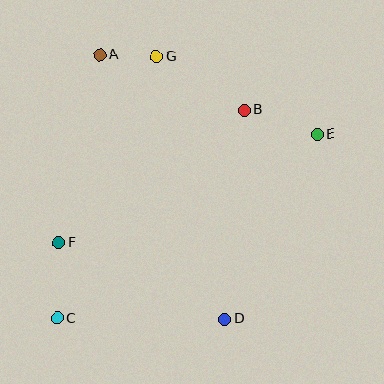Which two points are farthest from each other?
Points C and E are farthest from each other.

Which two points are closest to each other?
Points A and G are closest to each other.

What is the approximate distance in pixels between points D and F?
The distance between D and F is approximately 183 pixels.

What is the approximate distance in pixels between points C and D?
The distance between C and D is approximately 168 pixels.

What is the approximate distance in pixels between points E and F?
The distance between E and F is approximately 280 pixels.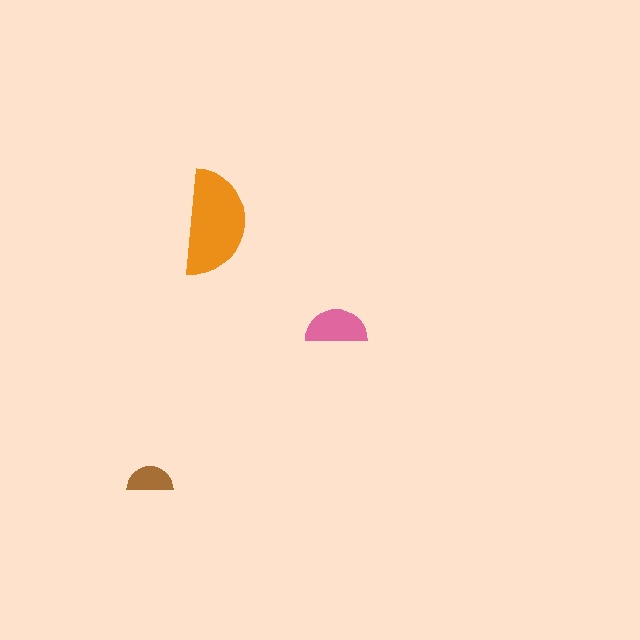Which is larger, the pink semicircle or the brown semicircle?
The pink one.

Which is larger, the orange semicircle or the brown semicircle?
The orange one.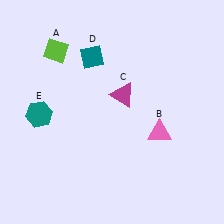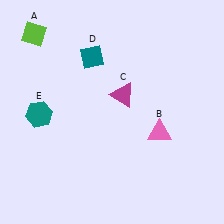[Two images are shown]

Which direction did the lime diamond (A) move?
The lime diamond (A) moved left.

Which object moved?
The lime diamond (A) moved left.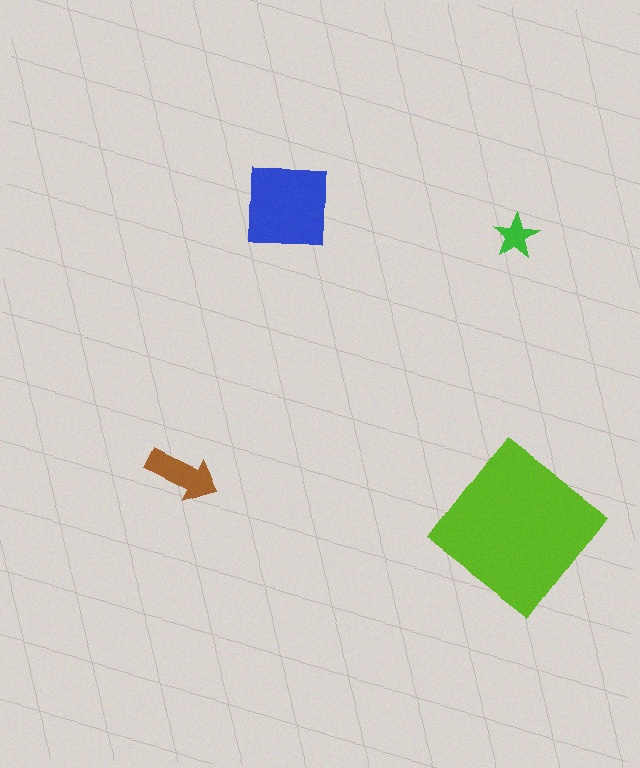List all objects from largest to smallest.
The lime diamond, the blue square, the brown arrow, the green star.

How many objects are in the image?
There are 4 objects in the image.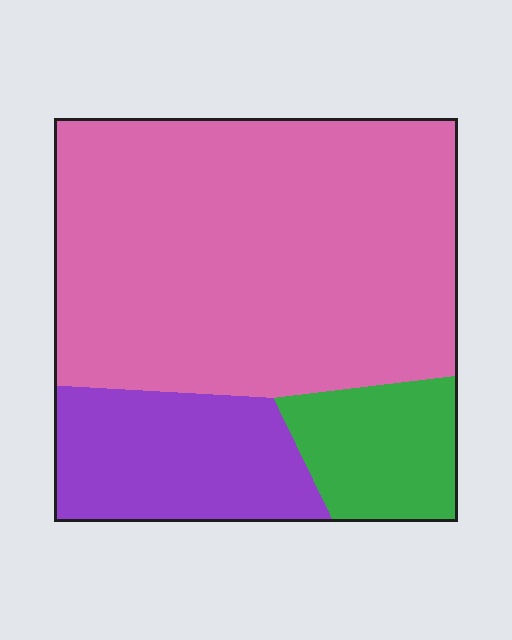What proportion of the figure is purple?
Purple covers about 20% of the figure.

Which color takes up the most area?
Pink, at roughly 65%.